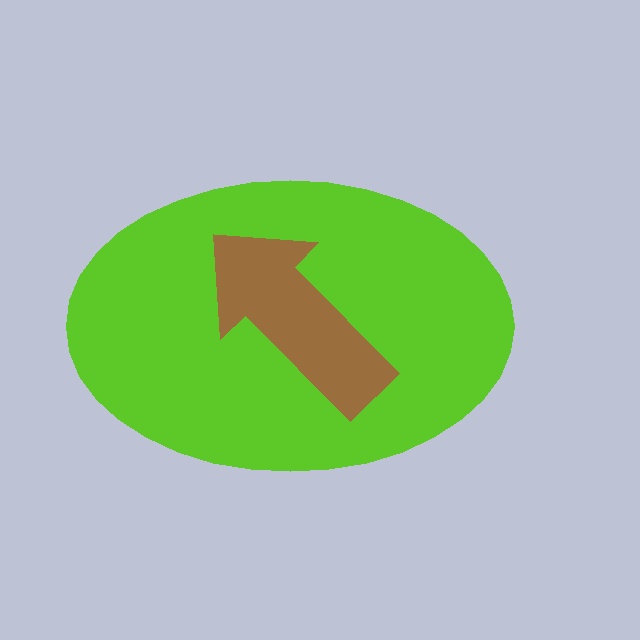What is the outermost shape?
The lime ellipse.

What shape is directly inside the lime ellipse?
The brown arrow.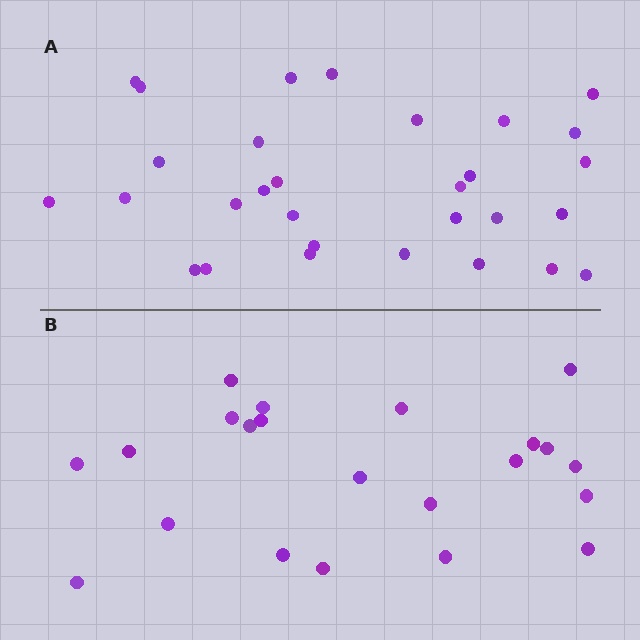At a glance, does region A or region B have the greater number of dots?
Region A (the top region) has more dots.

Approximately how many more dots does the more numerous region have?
Region A has roughly 8 or so more dots than region B.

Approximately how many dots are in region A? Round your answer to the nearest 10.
About 30 dots.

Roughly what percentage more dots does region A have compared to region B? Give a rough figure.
About 35% more.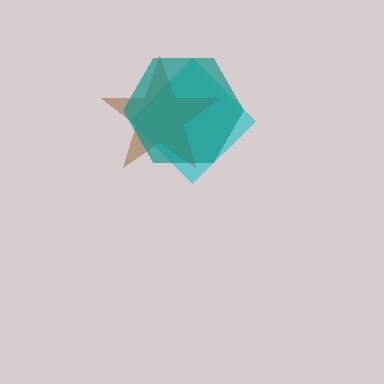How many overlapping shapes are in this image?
There are 3 overlapping shapes in the image.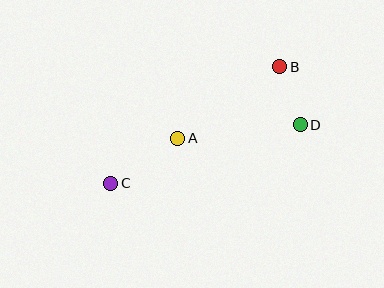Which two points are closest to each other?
Points B and D are closest to each other.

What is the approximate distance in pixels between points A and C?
The distance between A and C is approximately 81 pixels.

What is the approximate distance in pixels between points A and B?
The distance between A and B is approximately 125 pixels.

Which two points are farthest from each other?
Points B and C are farthest from each other.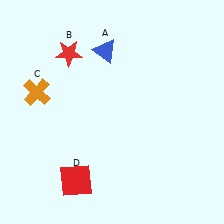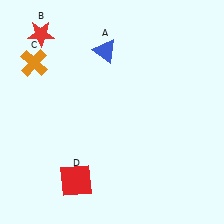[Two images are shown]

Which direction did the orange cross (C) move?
The orange cross (C) moved up.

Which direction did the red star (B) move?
The red star (B) moved left.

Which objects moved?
The objects that moved are: the red star (B), the orange cross (C).